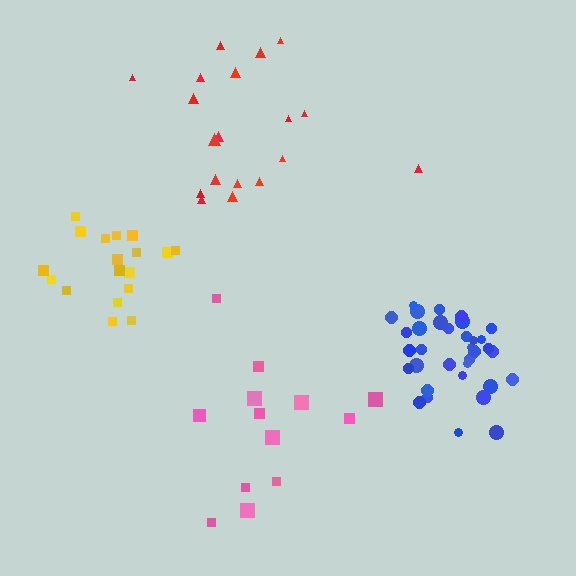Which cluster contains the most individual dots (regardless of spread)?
Blue (35).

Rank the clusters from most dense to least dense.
blue, yellow, pink, red.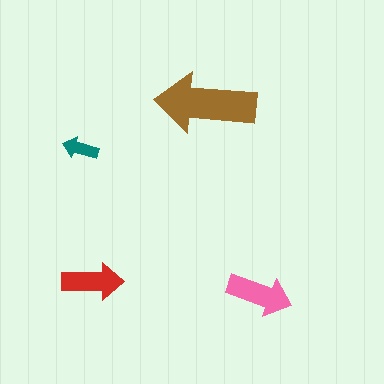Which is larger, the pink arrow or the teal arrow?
The pink one.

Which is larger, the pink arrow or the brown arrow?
The brown one.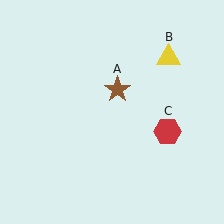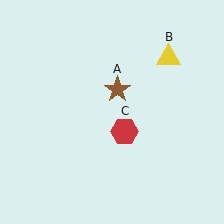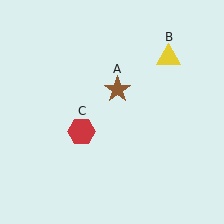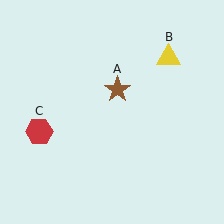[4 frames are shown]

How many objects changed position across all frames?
1 object changed position: red hexagon (object C).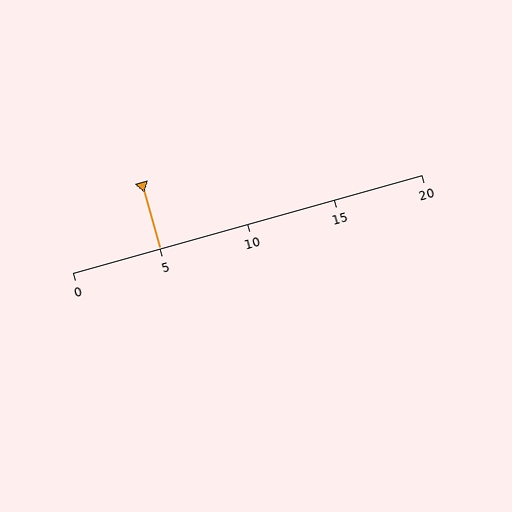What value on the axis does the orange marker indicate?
The marker indicates approximately 5.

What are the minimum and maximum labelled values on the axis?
The axis runs from 0 to 20.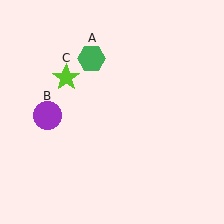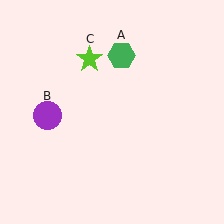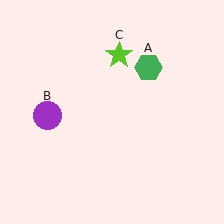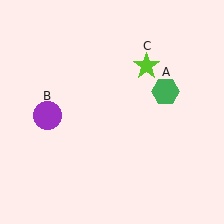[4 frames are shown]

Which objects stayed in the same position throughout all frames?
Purple circle (object B) remained stationary.